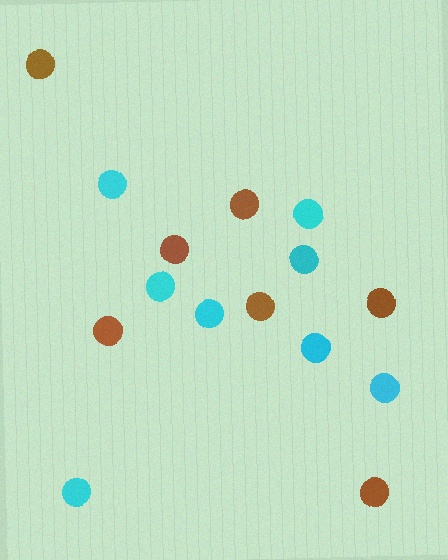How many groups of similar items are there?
There are 2 groups: one group of cyan circles (8) and one group of brown circles (7).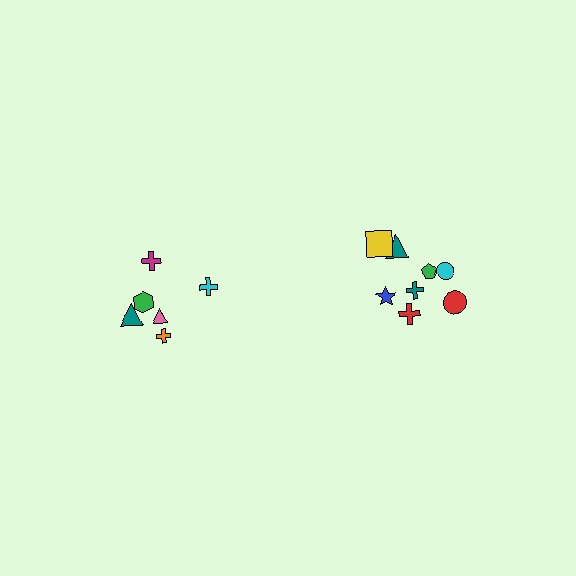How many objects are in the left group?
There are 6 objects.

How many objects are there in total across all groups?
There are 14 objects.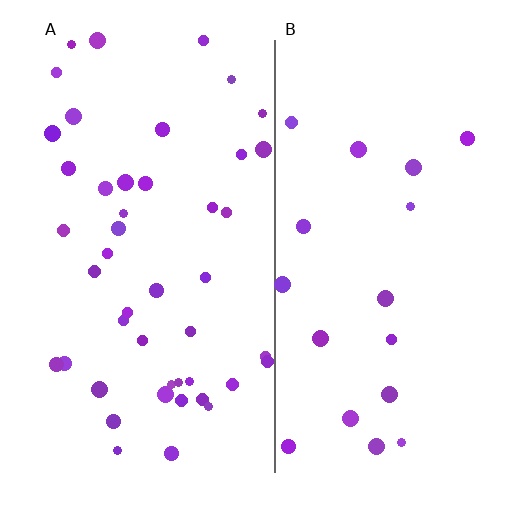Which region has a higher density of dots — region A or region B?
A (the left).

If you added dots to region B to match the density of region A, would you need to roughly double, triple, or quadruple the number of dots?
Approximately double.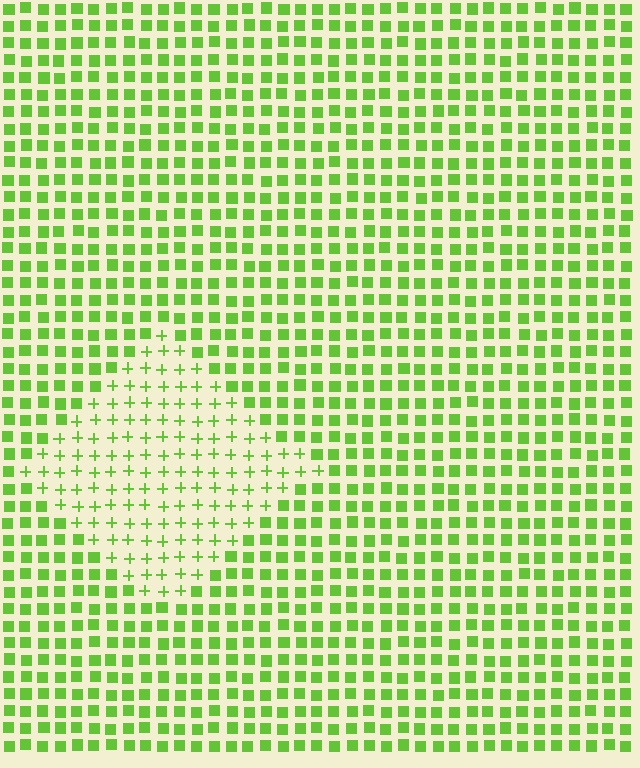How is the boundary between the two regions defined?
The boundary is defined by a change in element shape: plus signs inside vs. squares outside. All elements share the same color and spacing.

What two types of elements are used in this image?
The image uses plus signs inside the diamond region and squares outside it.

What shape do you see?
I see a diamond.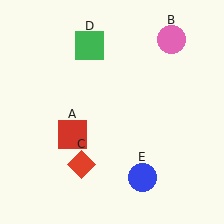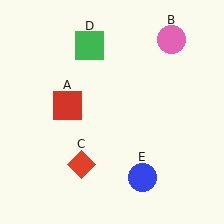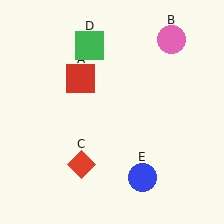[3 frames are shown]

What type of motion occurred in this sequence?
The red square (object A) rotated clockwise around the center of the scene.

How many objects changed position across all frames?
1 object changed position: red square (object A).